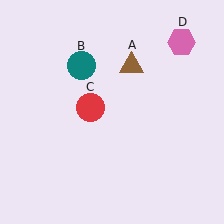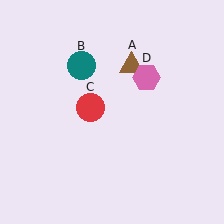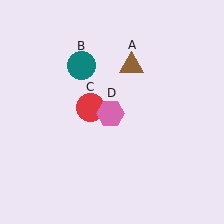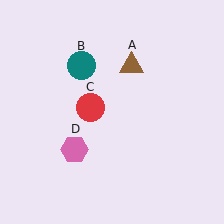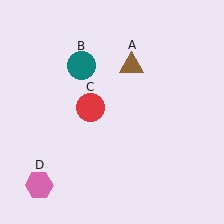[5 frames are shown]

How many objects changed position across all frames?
1 object changed position: pink hexagon (object D).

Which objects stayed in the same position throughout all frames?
Brown triangle (object A) and teal circle (object B) and red circle (object C) remained stationary.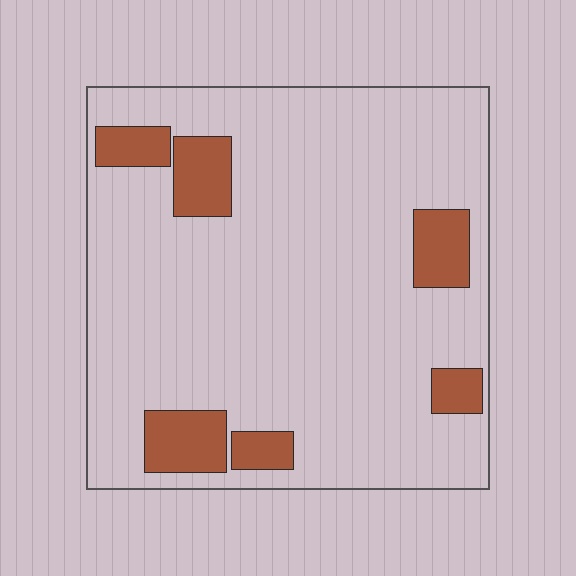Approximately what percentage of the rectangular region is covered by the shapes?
Approximately 15%.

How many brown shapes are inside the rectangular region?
6.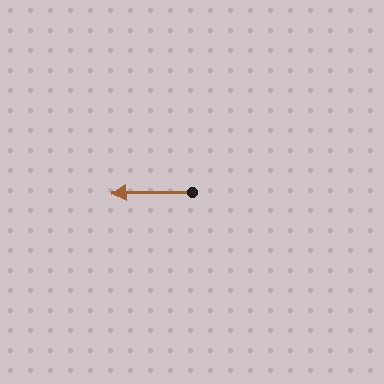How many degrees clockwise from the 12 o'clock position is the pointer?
Approximately 269 degrees.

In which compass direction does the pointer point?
West.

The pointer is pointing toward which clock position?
Roughly 9 o'clock.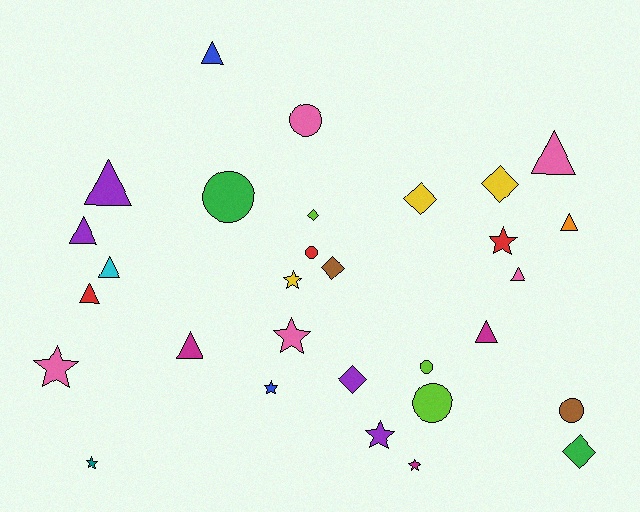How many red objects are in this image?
There are 3 red objects.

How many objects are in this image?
There are 30 objects.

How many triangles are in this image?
There are 10 triangles.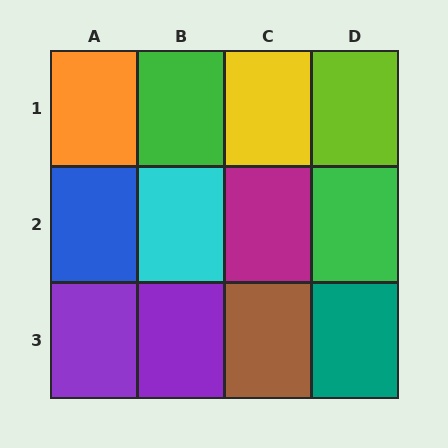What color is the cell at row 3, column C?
Brown.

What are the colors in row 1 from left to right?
Orange, green, yellow, lime.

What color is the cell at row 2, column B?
Cyan.